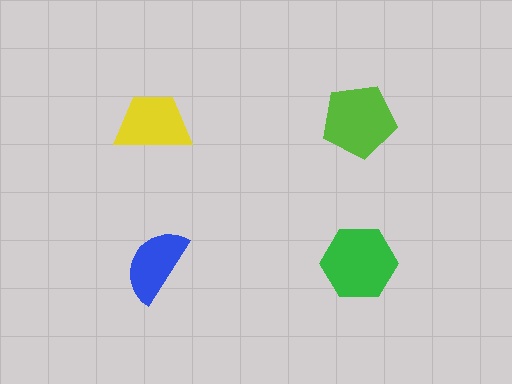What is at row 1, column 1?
A yellow trapezoid.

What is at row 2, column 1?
A blue semicircle.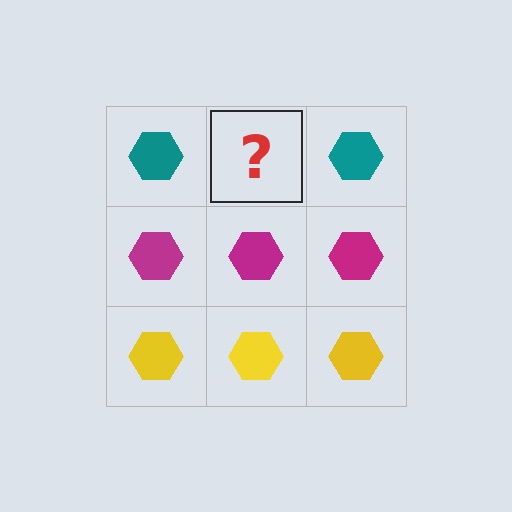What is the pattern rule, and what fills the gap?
The rule is that each row has a consistent color. The gap should be filled with a teal hexagon.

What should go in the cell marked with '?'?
The missing cell should contain a teal hexagon.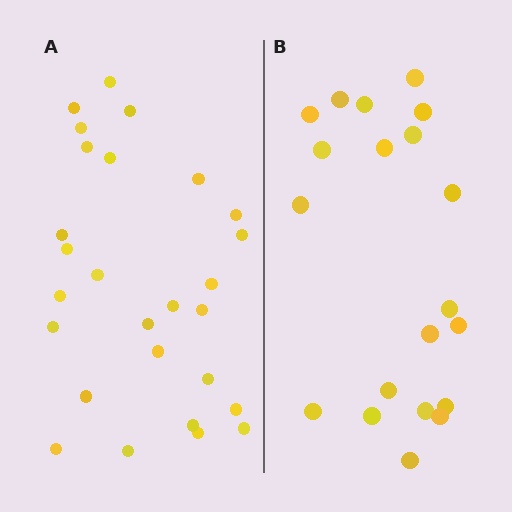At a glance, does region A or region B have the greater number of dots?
Region A (the left region) has more dots.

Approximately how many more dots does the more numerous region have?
Region A has roughly 8 or so more dots than region B.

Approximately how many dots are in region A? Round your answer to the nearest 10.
About 30 dots. (The exact count is 27, which rounds to 30.)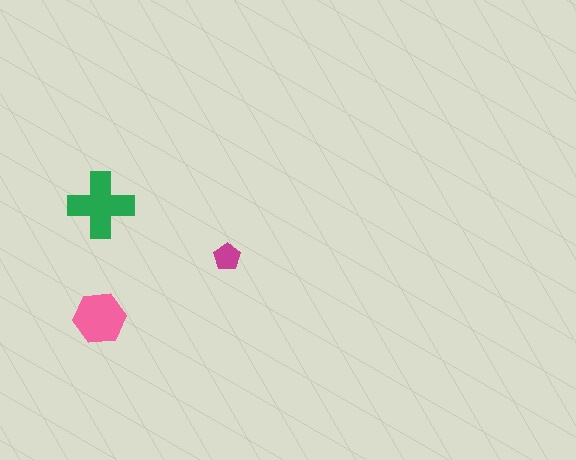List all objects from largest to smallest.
The green cross, the pink hexagon, the magenta pentagon.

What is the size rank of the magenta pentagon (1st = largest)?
3rd.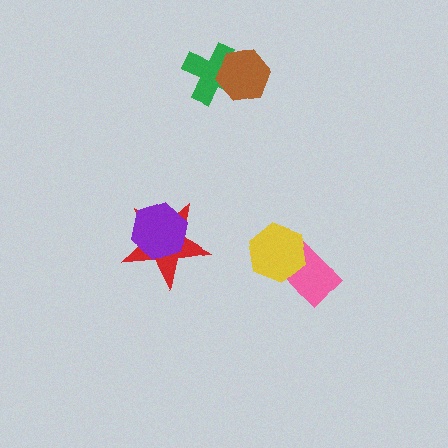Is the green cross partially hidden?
Yes, it is partially covered by another shape.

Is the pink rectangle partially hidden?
Yes, it is partially covered by another shape.